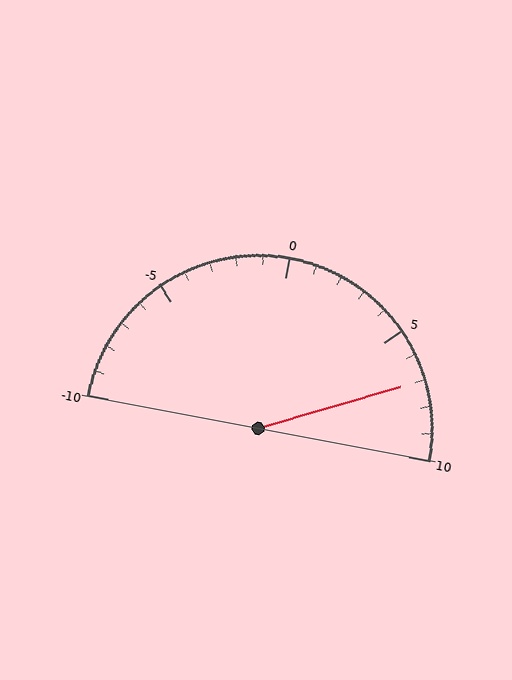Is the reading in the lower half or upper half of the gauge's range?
The reading is in the upper half of the range (-10 to 10).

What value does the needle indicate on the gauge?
The needle indicates approximately 7.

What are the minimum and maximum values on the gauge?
The gauge ranges from -10 to 10.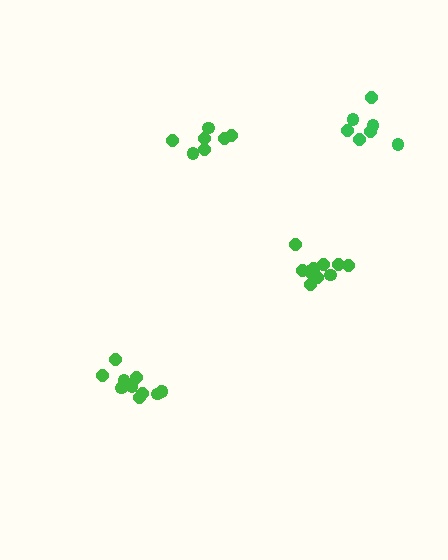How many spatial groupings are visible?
There are 4 spatial groupings.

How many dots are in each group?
Group 1: 7 dots, Group 2: 11 dots, Group 3: 7 dots, Group 4: 10 dots (35 total).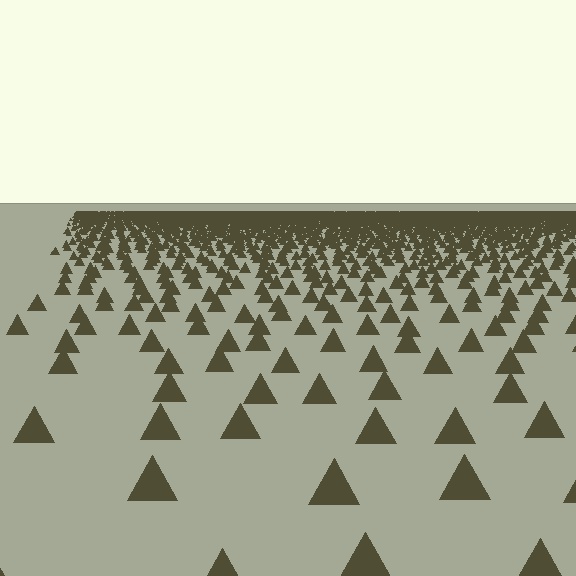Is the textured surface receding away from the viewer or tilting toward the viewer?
The surface is receding away from the viewer. Texture elements get smaller and denser toward the top.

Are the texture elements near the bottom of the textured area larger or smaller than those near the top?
Larger. Near the bottom, elements are closer to the viewer and appear at a bigger on-screen size.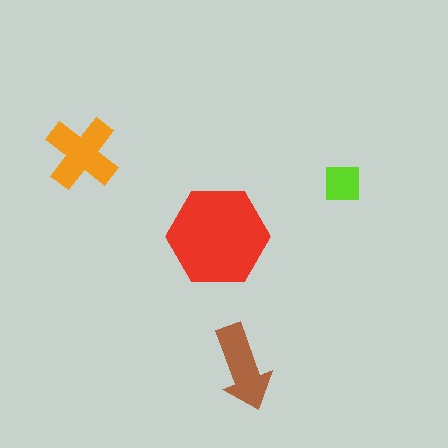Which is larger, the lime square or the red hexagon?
The red hexagon.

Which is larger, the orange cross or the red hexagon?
The red hexagon.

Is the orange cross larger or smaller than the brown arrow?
Larger.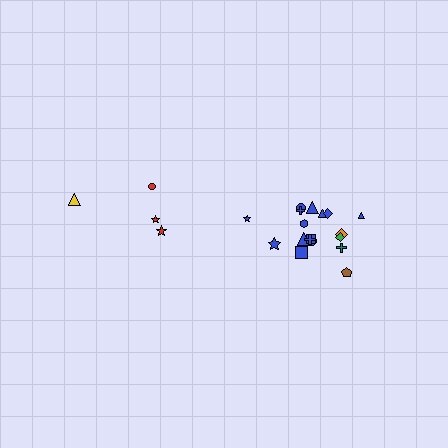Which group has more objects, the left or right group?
The right group.